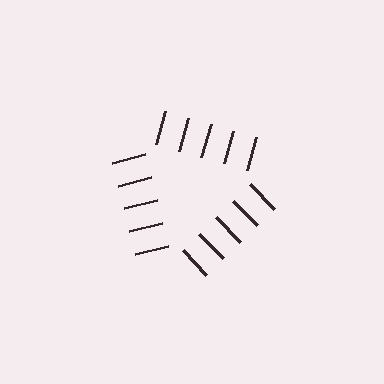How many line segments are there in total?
15 — 5 along each of the 3 edges.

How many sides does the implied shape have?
3 sides — the line-ends trace a triangle.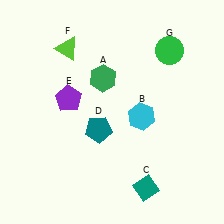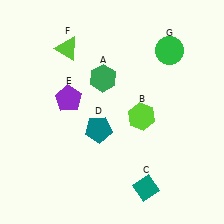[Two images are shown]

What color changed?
The hexagon (B) changed from cyan in Image 1 to lime in Image 2.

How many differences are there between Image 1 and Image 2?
There is 1 difference between the two images.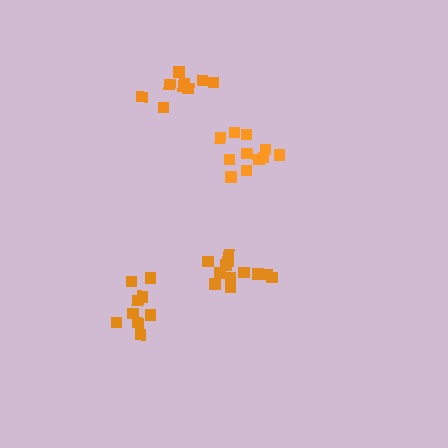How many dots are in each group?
Group 1: 9 dots, Group 2: 11 dots, Group 3: 12 dots, Group 4: 9 dots (41 total).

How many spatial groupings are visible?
There are 4 spatial groupings.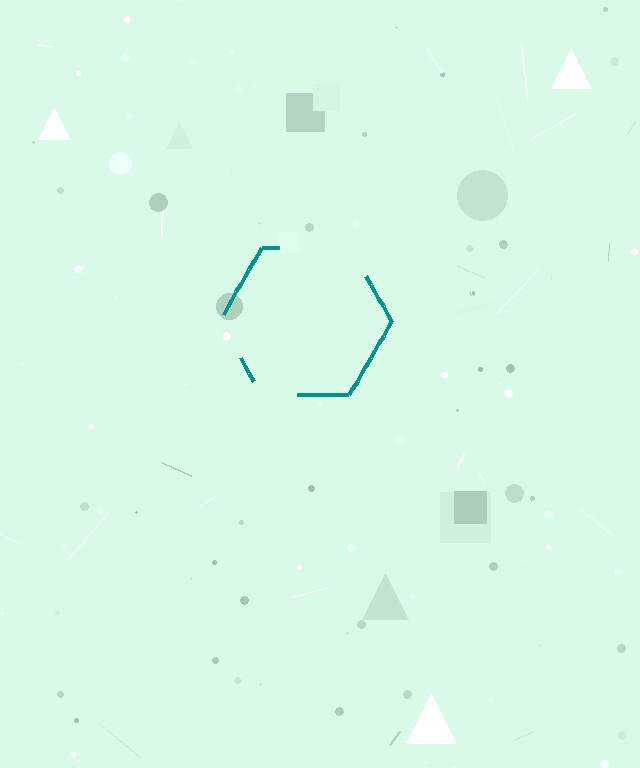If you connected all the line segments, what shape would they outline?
They would outline a hexagon.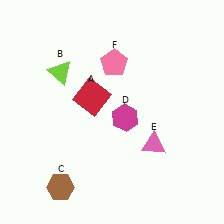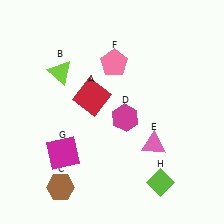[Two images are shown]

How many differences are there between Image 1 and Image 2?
There are 2 differences between the two images.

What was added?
A magenta square (G), a lime diamond (H) were added in Image 2.